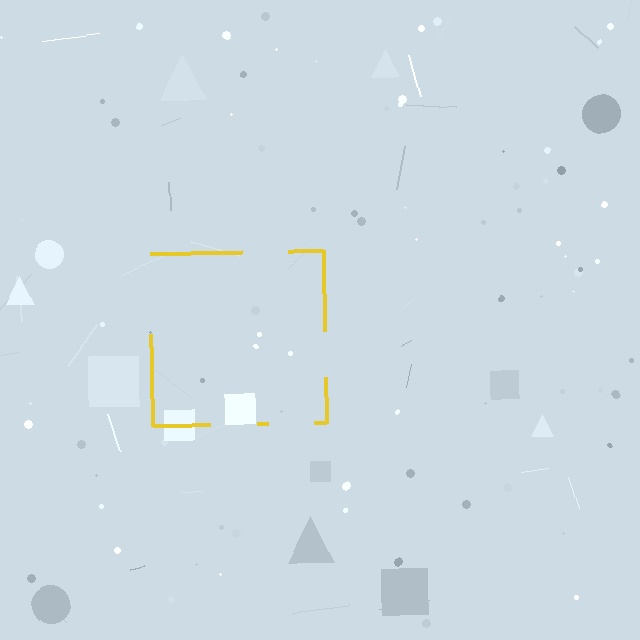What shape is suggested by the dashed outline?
The dashed outline suggests a square.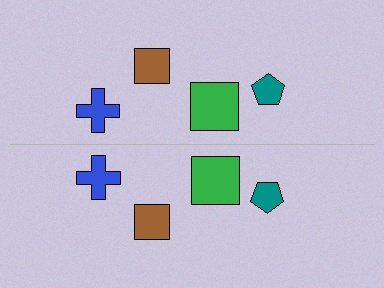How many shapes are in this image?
There are 8 shapes in this image.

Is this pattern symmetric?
Yes, this pattern has bilateral (reflection) symmetry.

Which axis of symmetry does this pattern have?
The pattern has a horizontal axis of symmetry running through the center of the image.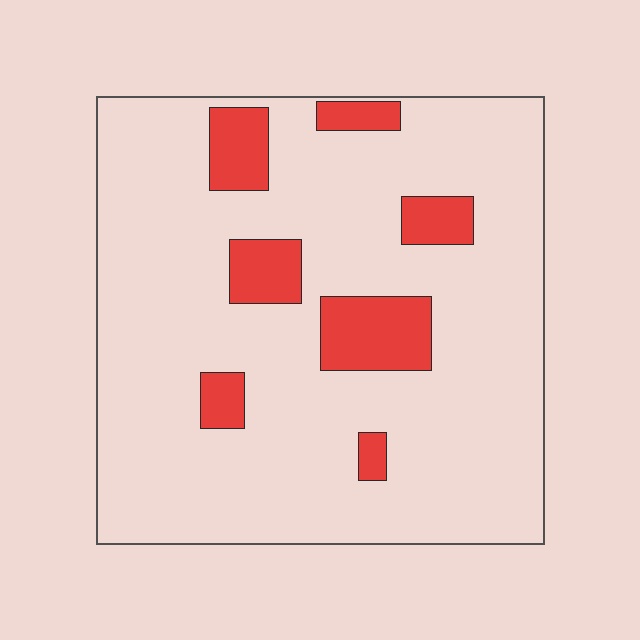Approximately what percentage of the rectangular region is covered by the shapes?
Approximately 15%.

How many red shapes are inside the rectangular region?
7.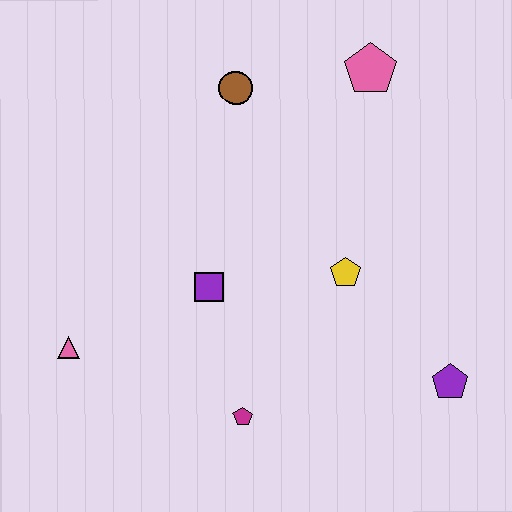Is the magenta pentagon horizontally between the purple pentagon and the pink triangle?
Yes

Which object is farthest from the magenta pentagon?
The pink pentagon is farthest from the magenta pentagon.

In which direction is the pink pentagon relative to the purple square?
The pink pentagon is above the purple square.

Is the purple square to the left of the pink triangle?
No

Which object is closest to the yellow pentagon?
The purple square is closest to the yellow pentagon.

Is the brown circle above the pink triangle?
Yes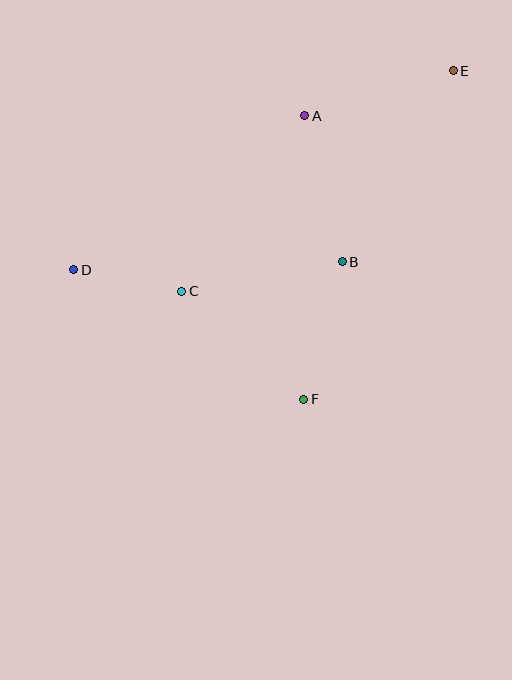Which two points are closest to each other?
Points C and D are closest to each other.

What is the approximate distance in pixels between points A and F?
The distance between A and F is approximately 283 pixels.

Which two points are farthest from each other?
Points D and E are farthest from each other.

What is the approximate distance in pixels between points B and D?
The distance between B and D is approximately 268 pixels.